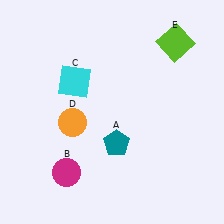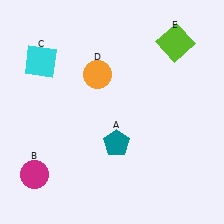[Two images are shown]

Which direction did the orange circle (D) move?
The orange circle (D) moved up.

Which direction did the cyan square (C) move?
The cyan square (C) moved left.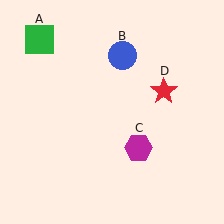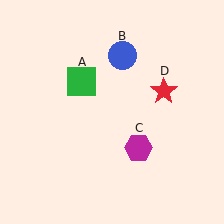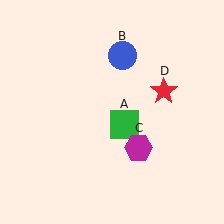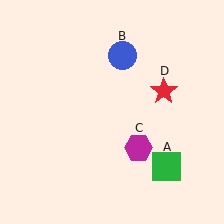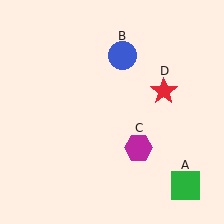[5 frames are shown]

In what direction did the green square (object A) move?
The green square (object A) moved down and to the right.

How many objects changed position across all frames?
1 object changed position: green square (object A).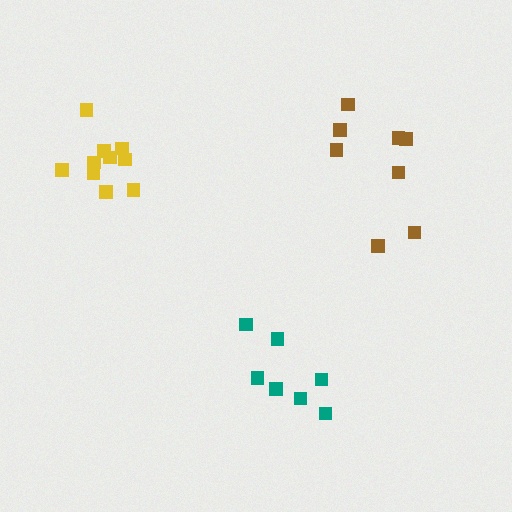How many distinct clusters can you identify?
There are 3 distinct clusters.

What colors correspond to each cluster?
The clusters are colored: brown, teal, yellow.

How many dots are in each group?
Group 1: 8 dots, Group 2: 7 dots, Group 3: 10 dots (25 total).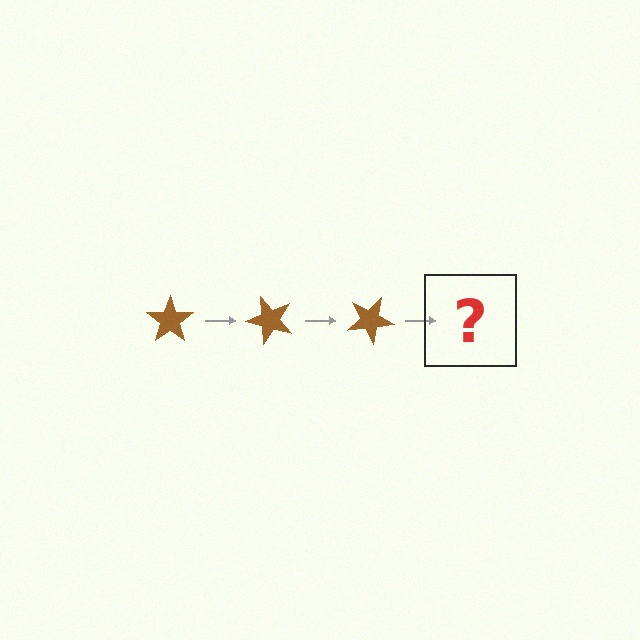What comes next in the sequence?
The next element should be a brown star rotated 150 degrees.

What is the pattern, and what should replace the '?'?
The pattern is that the star rotates 50 degrees each step. The '?' should be a brown star rotated 150 degrees.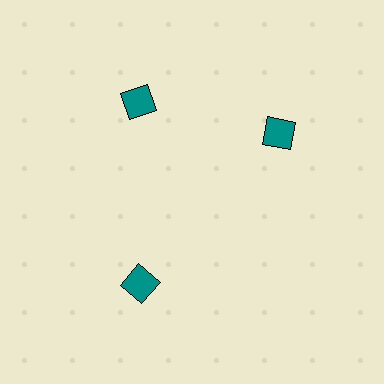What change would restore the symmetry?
The symmetry would be restored by rotating it back into even spacing with its neighbors so that all 3 squares sit at equal angles and equal distance from the center.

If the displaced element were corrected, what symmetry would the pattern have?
It would have 3-fold rotational symmetry — the pattern would map onto itself every 120 degrees.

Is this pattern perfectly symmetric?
No. The 3 teal squares are arranged in a ring, but one element near the 3 o'clock position is rotated out of alignment along the ring, breaking the 3-fold rotational symmetry.